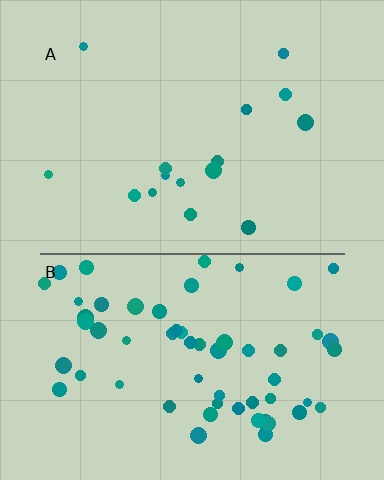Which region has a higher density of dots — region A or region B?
B (the bottom).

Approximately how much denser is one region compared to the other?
Approximately 3.7× — region B over region A.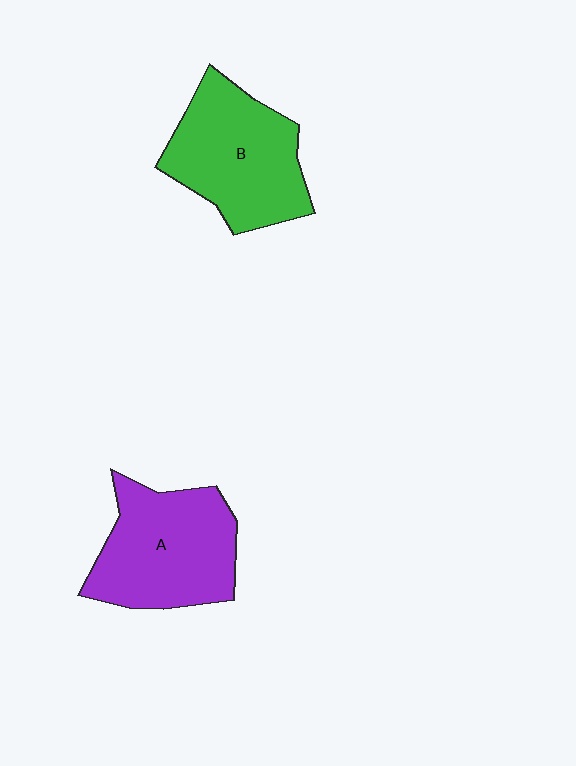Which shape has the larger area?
Shape A (purple).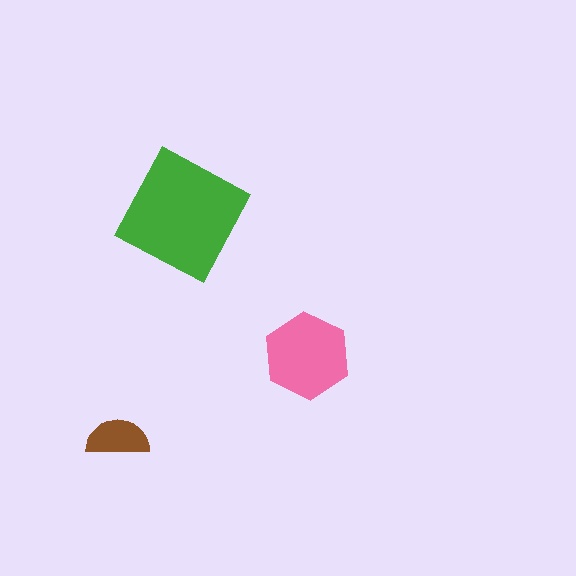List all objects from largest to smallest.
The green square, the pink hexagon, the brown semicircle.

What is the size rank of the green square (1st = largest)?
1st.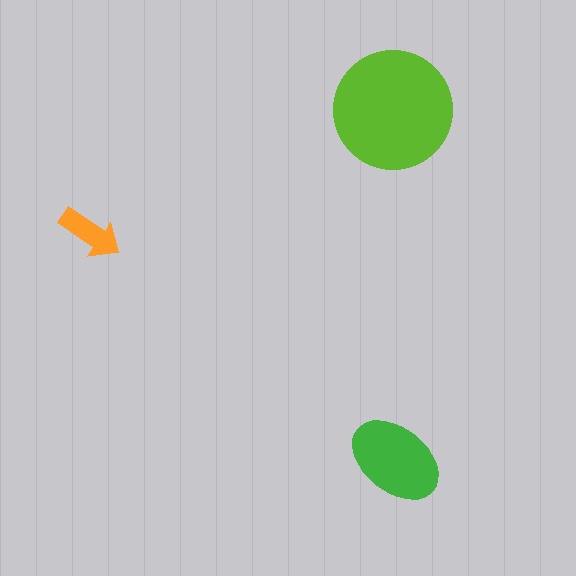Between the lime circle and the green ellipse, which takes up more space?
The lime circle.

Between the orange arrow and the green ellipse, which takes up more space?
The green ellipse.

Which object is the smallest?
The orange arrow.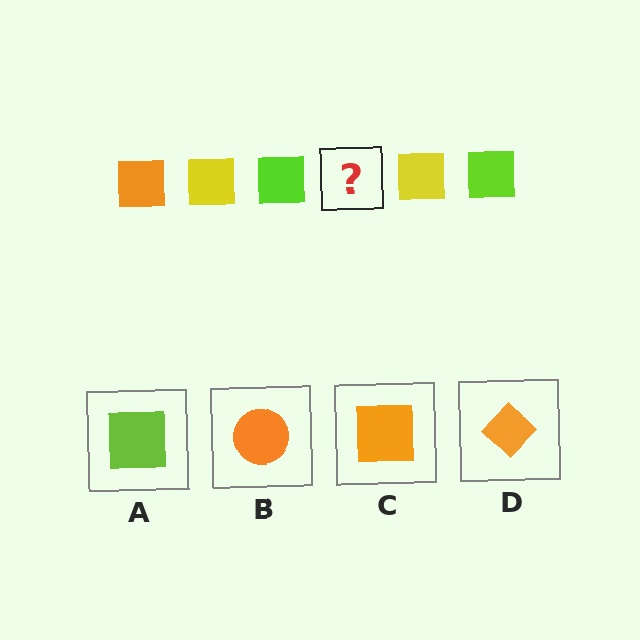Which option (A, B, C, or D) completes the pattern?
C.